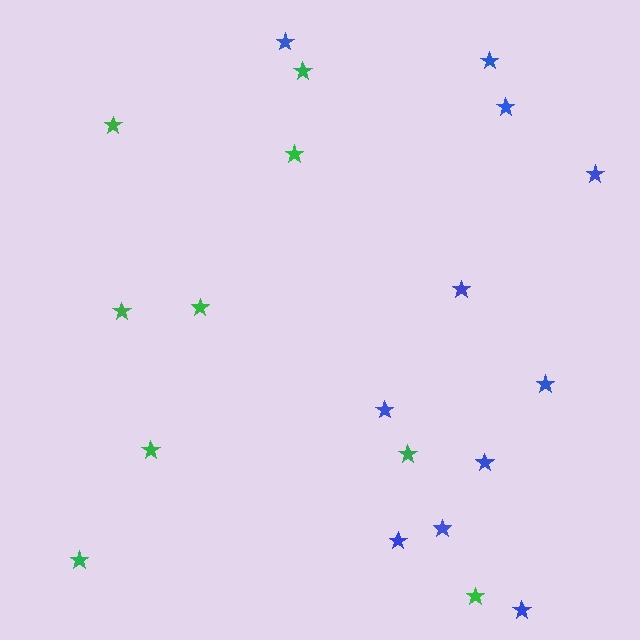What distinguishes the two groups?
There are 2 groups: one group of green stars (9) and one group of blue stars (11).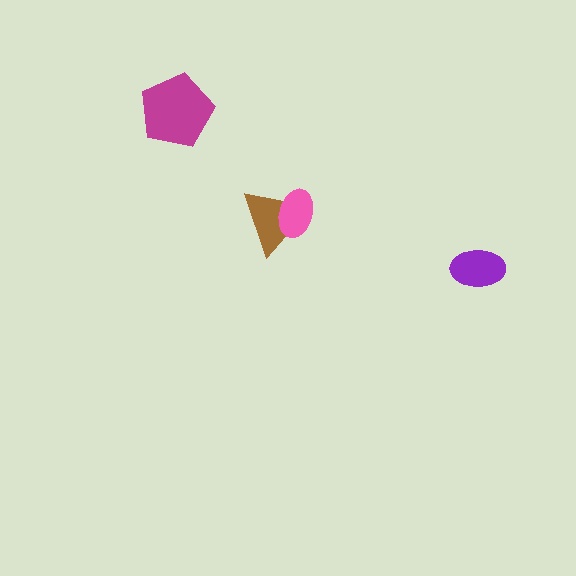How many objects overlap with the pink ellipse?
1 object overlaps with the pink ellipse.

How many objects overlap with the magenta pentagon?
0 objects overlap with the magenta pentagon.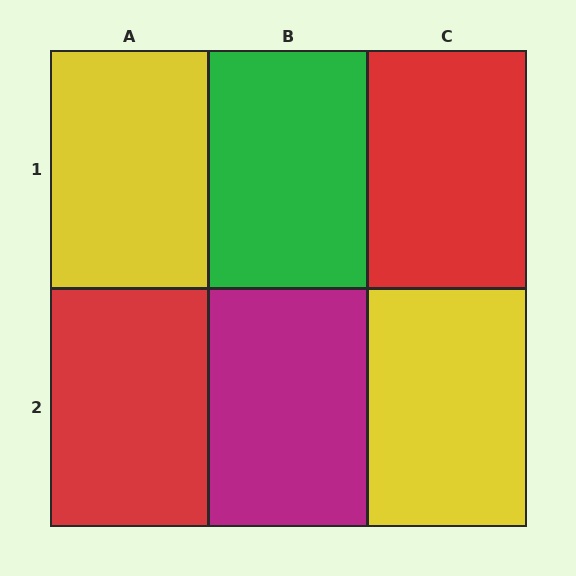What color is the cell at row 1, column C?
Red.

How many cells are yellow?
2 cells are yellow.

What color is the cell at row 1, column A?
Yellow.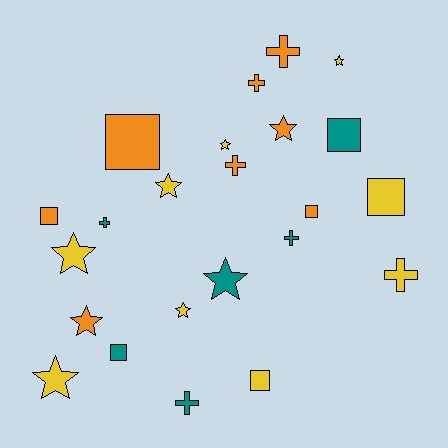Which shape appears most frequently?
Star, with 9 objects.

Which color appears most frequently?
Yellow, with 9 objects.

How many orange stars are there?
There are 2 orange stars.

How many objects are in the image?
There are 23 objects.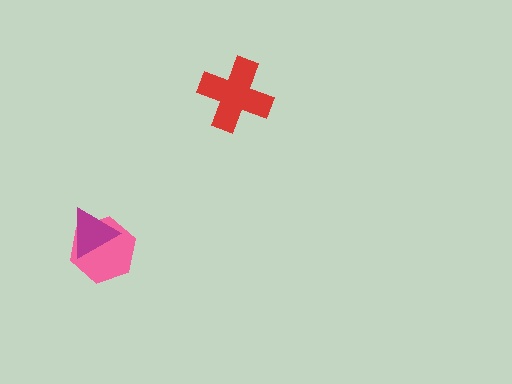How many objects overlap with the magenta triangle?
1 object overlaps with the magenta triangle.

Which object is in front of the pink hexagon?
The magenta triangle is in front of the pink hexagon.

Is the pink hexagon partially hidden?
Yes, it is partially covered by another shape.